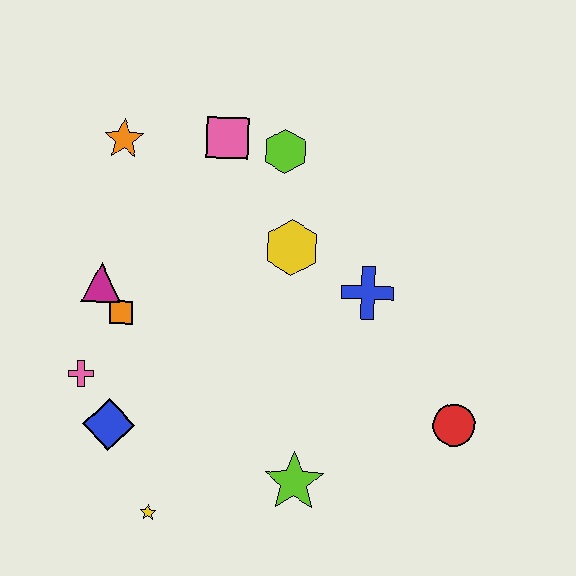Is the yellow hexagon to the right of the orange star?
Yes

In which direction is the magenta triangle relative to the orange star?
The magenta triangle is below the orange star.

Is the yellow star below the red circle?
Yes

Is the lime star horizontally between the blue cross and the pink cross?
Yes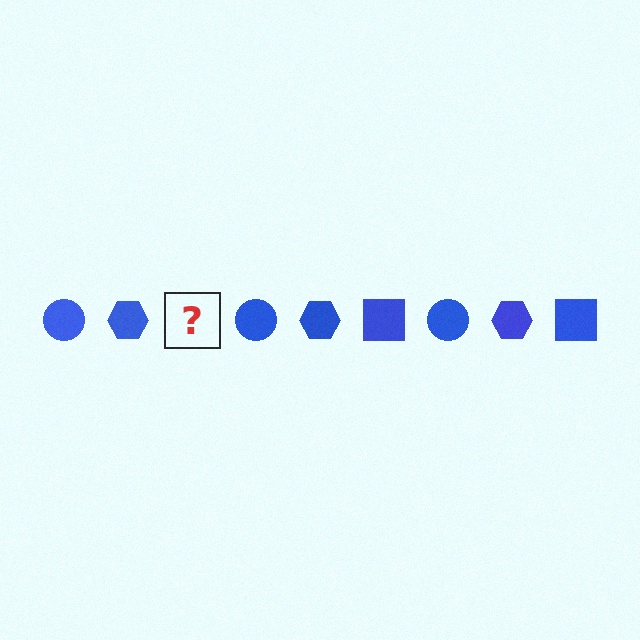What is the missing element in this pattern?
The missing element is a blue square.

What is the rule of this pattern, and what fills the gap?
The rule is that the pattern cycles through circle, hexagon, square shapes in blue. The gap should be filled with a blue square.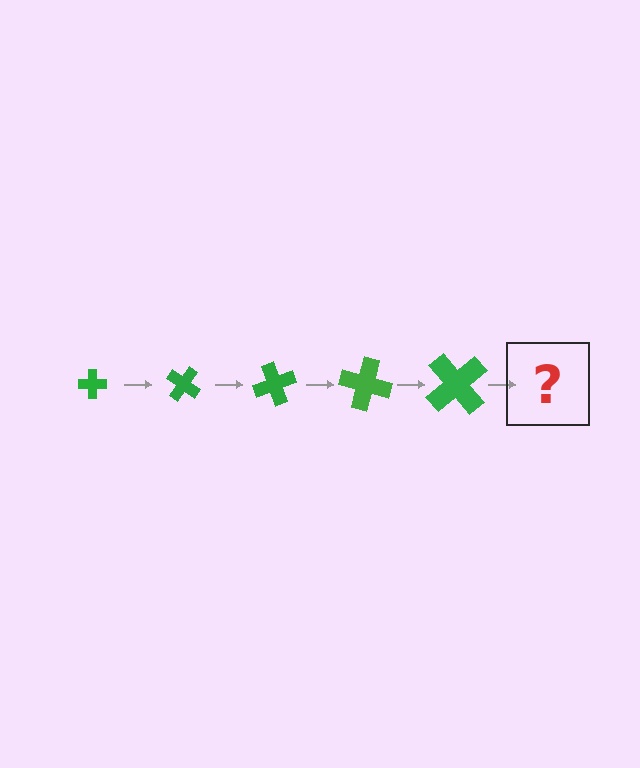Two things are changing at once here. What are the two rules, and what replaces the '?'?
The two rules are that the cross grows larger each step and it rotates 35 degrees each step. The '?' should be a cross, larger than the previous one and rotated 175 degrees from the start.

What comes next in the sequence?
The next element should be a cross, larger than the previous one and rotated 175 degrees from the start.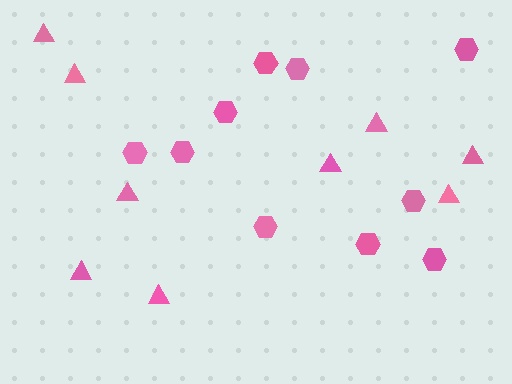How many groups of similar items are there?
There are 2 groups: one group of triangles (9) and one group of hexagons (10).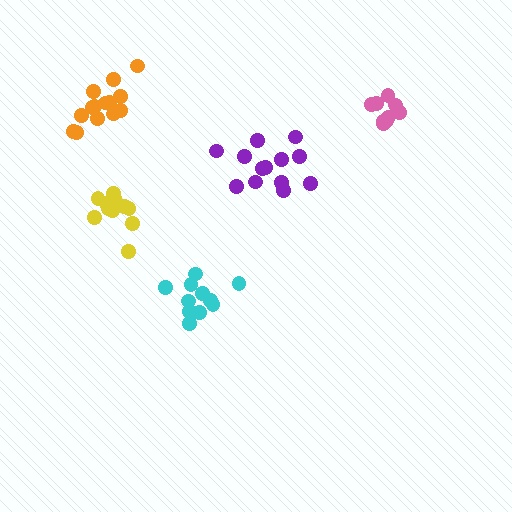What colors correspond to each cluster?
The clusters are colored: pink, purple, yellow, cyan, orange.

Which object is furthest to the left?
The orange cluster is leftmost.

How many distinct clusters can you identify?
There are 5 distinct clusters.